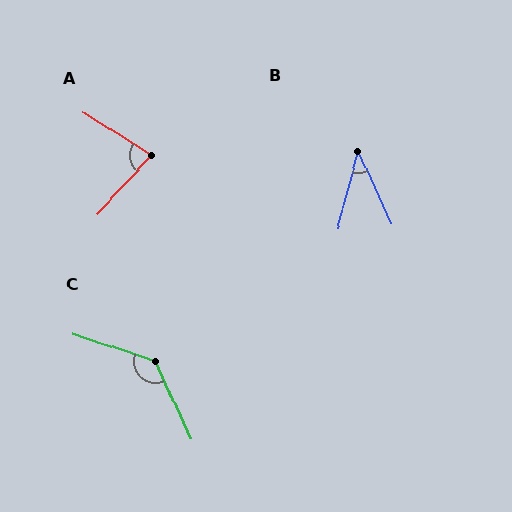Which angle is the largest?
C, at approximately 133 degrees.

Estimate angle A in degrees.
Approximately 79 degrees.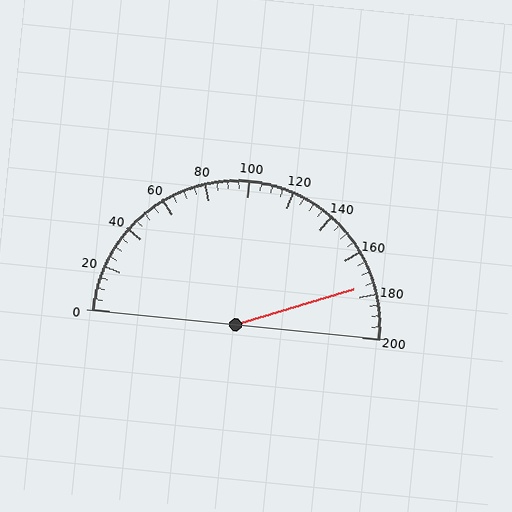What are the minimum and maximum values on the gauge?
The gauge ranges from 0 to 200.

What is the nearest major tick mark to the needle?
The nearest major tick mark is 180.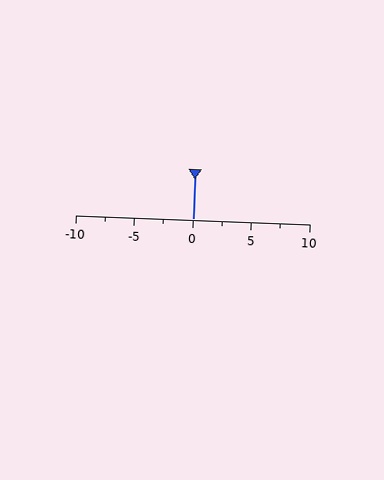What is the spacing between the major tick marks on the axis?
The major ticks are spaced 5 apart.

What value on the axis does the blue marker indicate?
The marker indicates approximately 0.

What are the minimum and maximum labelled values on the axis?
The axis runs from -10 to 10.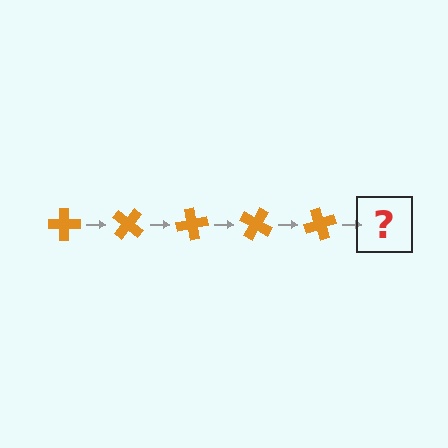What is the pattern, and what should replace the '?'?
The pattern is that the cross rotates 40 degrees each step. The '?' should be an orange cross rotated 200 degrees.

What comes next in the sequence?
The next element should be an orange cross rotated 200 degrees.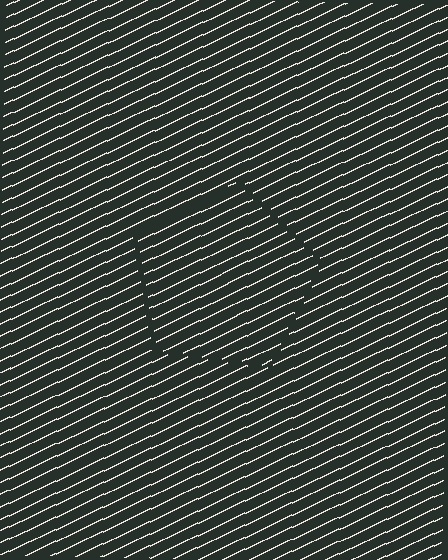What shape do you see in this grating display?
An illusory pentagon. The interior of the shape contains the same grating, shifted by half a period — the contour is defined by the phase discontinuity where line-ends from the inner and outer gratings abut.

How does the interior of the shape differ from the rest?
The interior of the shape contains the same grating, shifted by half a period — the contour is defined by the phase discontinuity where line-ends from the inner and outer gratings abut.